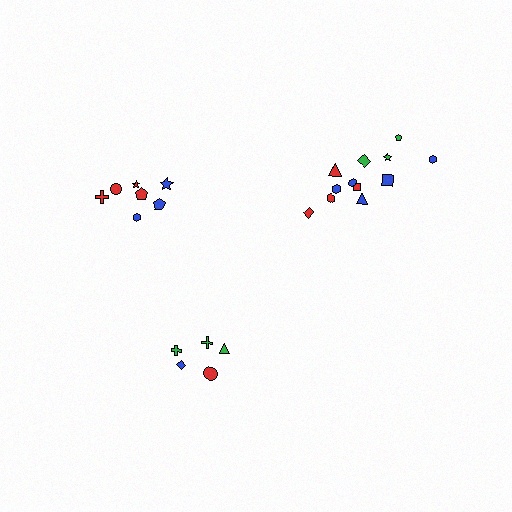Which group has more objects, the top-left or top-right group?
The top-right group.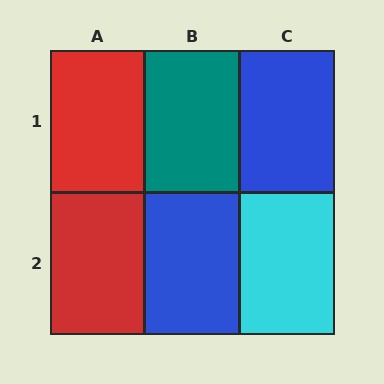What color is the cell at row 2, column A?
Red.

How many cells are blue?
2 cells are blue.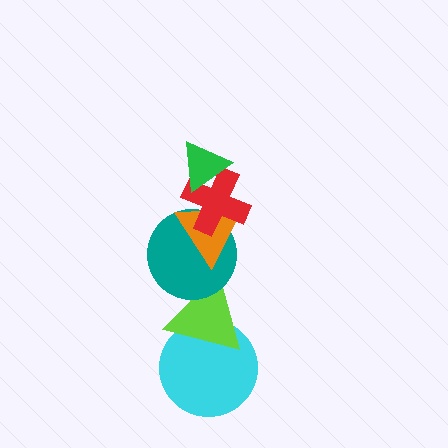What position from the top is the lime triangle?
The lime triangle is 5th from the top.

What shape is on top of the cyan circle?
The lime triangle is on top of the cyan circle.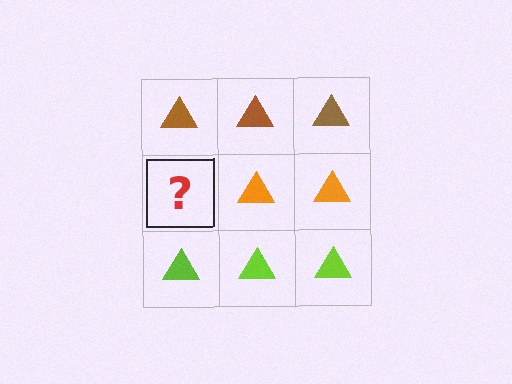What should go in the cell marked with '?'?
The missing cell should contain an orange triangle.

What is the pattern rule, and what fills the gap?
The rule is that each row has a consistent color. The gap should be filled with an orange triangle.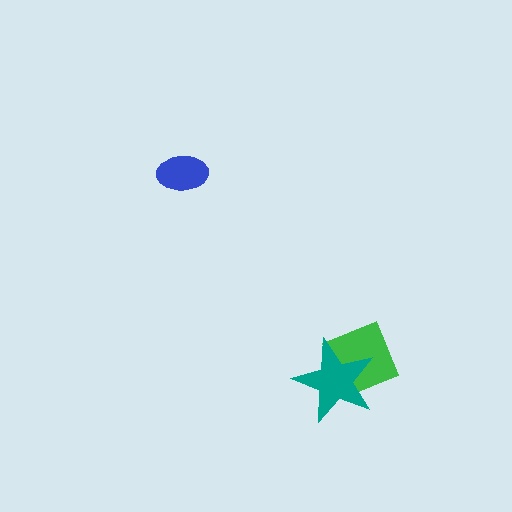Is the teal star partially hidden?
No, no other shape covers it.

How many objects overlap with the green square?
1 object overlaps with the green square.